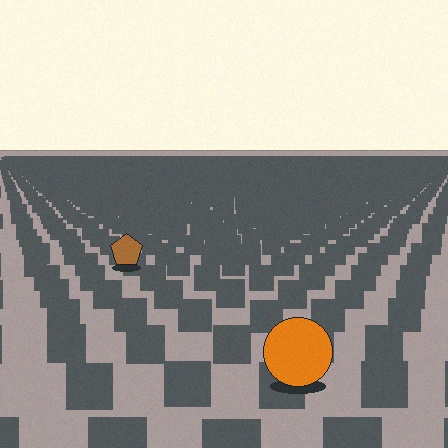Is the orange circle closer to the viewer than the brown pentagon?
Yes. The orange circle is closer — you can tell from the texture gradient: the ground texture is coarser near it.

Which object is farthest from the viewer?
The brown pentagon is farthest from the viewer. It appears smaller and the ground texture around it is denser.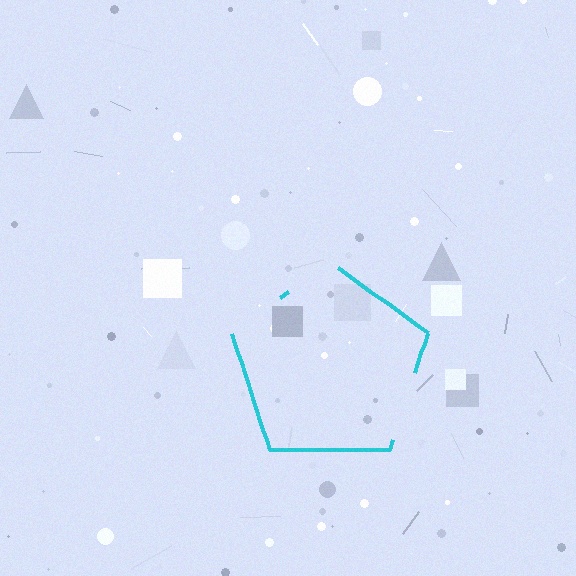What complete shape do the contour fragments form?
The contour fragments form a pentagon.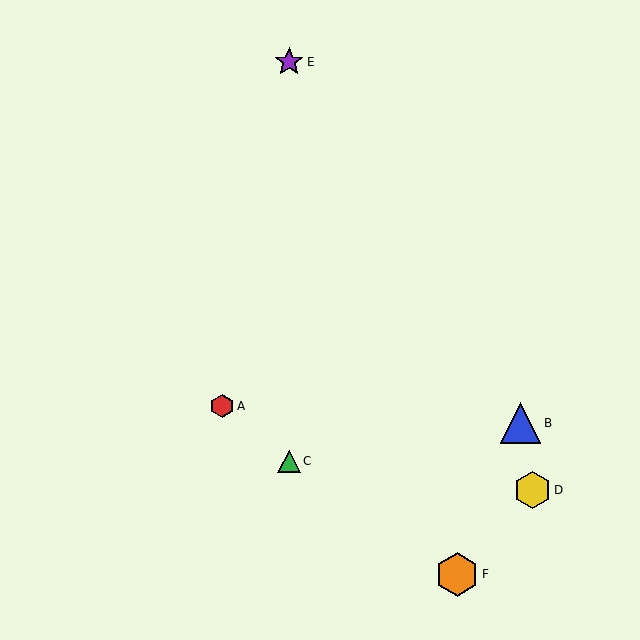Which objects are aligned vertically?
Objects C, E are aligned vertically.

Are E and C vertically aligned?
Yes, both are at x≈289.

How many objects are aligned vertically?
2 objects (C, E) are aligned vertically.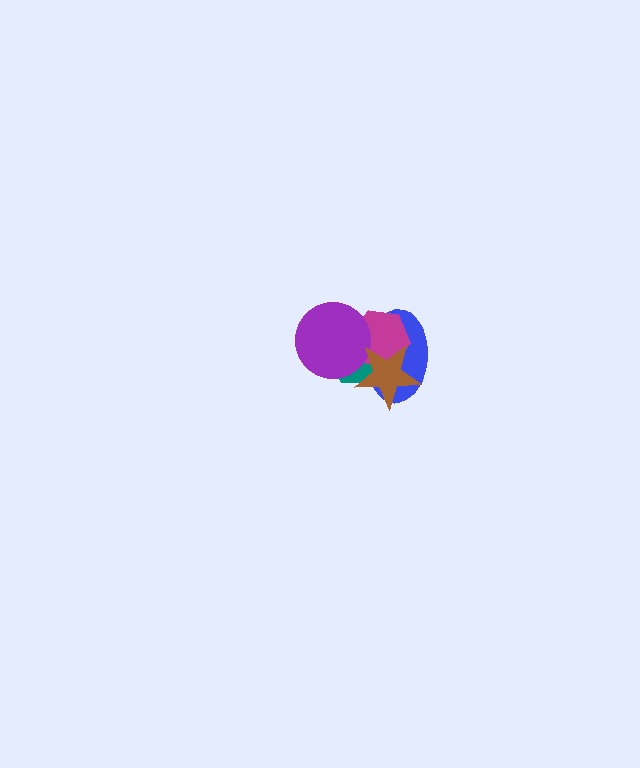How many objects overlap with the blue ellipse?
4 objects overlap with the blue ellipse.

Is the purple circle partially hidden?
Yes, it is partially covered by another shape.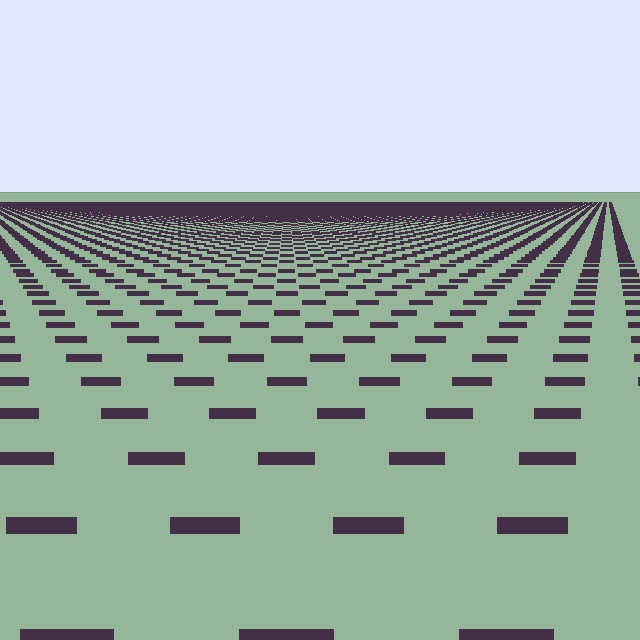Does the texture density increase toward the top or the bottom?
Density increases toward the top.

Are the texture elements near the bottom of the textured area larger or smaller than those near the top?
Larger. Near the bottom, elements are closer to the viewer and appear at a bigger on-screen size.